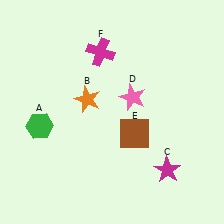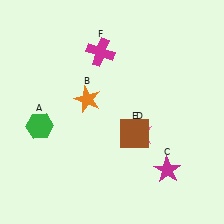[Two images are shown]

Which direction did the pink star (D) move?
The pink star (D) moved down.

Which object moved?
The pink star (D) moved down.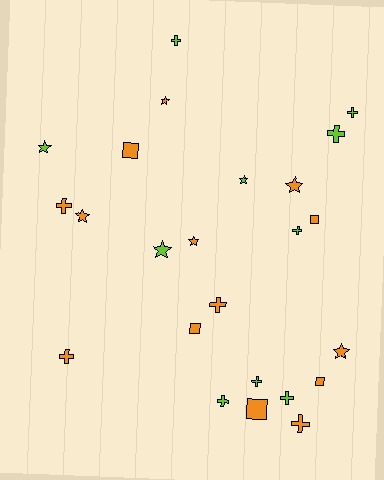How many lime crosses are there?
There are 7 lime crosses.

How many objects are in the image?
There are 24 objects.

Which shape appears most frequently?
Cross, with 11 objects.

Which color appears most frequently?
Orange, with 14 objects.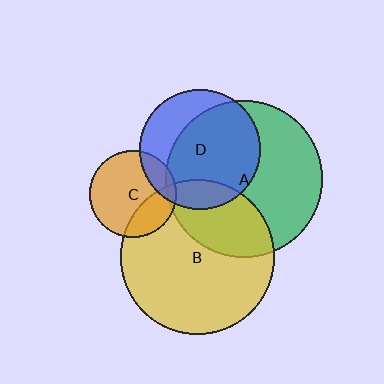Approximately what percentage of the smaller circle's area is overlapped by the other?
Approximately 15%.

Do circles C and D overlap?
Yes.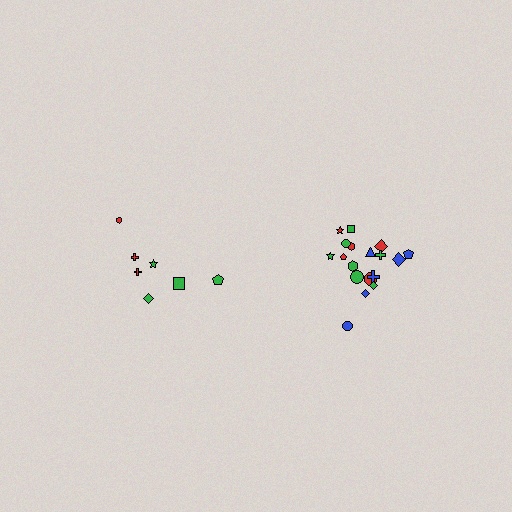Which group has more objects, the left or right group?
The right group.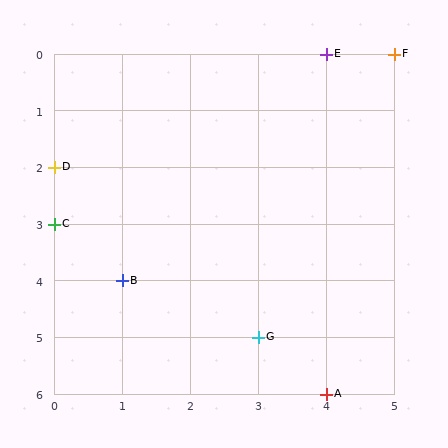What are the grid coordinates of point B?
Point B is at grid coordinates (1, 4).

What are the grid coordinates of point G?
Point G is at grid coordinates (3, 5).